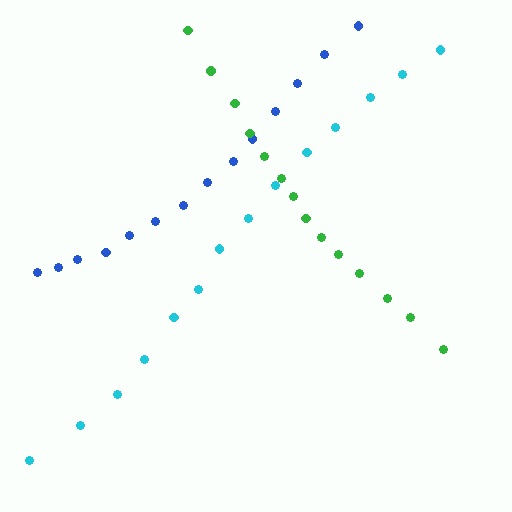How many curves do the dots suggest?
There are 3 distinct paths.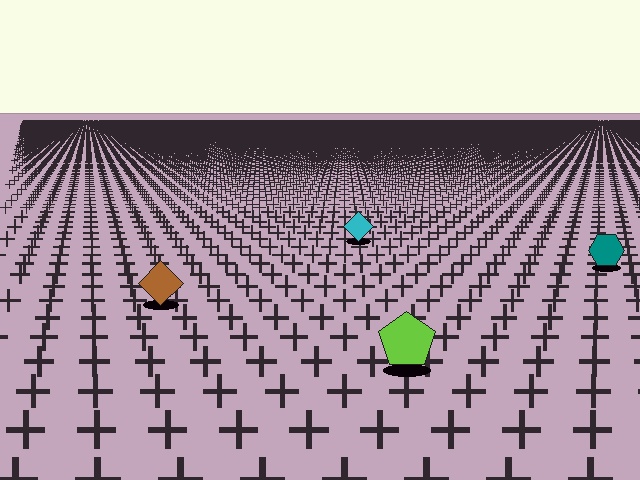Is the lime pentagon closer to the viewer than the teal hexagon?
Yes. The lime pentagon is closer — you can tell from the texture gradient: the ground texture is coarser near it.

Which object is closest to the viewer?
The lime pentagon is closest. The texture marks near it are larger and more spread out.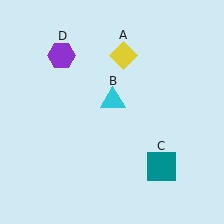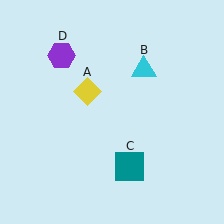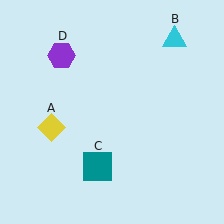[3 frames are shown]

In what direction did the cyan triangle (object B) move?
The cyan triangle (object B) moved up and to the right.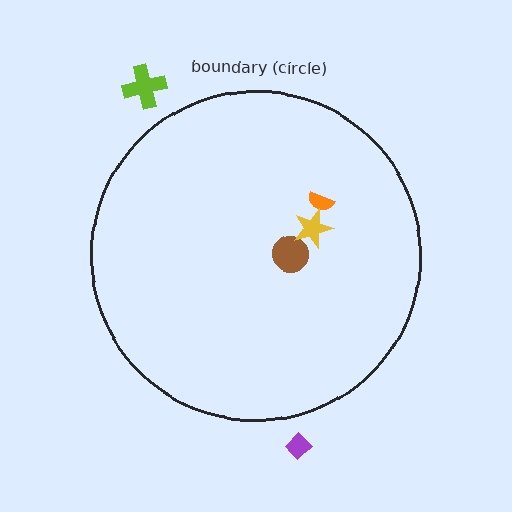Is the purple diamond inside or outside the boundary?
Outside.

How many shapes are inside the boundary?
3 inside, 2 outside.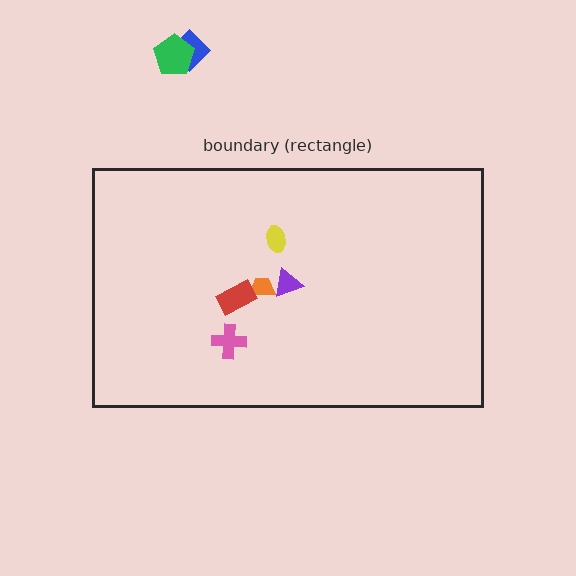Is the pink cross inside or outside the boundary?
Inside.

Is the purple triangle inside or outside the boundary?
Inside.